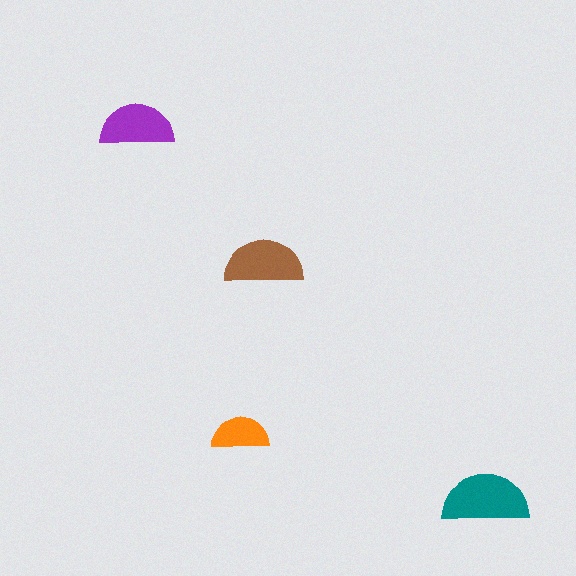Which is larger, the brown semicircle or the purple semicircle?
The brown one.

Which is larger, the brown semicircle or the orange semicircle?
The brown one.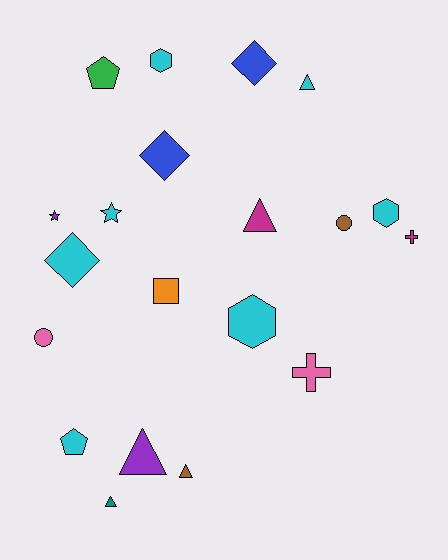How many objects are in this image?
There are 20 objects.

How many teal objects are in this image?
There is 1 teal object.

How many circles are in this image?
There are 2 circles.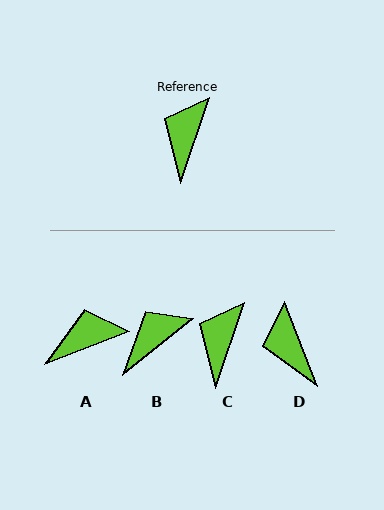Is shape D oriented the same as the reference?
No, it is off by about 40 degrees.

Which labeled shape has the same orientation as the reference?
C.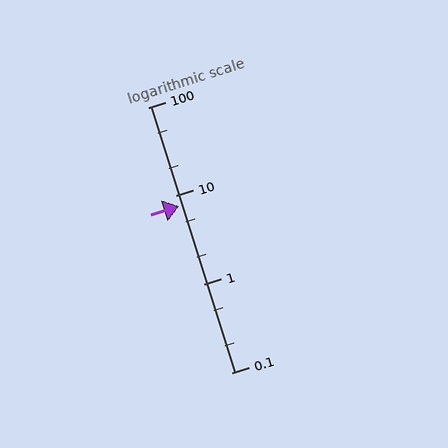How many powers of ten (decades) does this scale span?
The scale spans 3 decades, from 0.1 to 100.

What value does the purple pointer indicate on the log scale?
The pointer indicates approximately 7.6.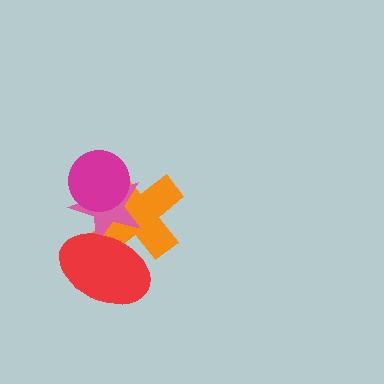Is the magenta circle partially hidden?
No, no other shape covers it.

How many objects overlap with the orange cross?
3 objects overlap with the orange cross.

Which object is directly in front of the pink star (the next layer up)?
The red ellipse is directly in front of the pink star.